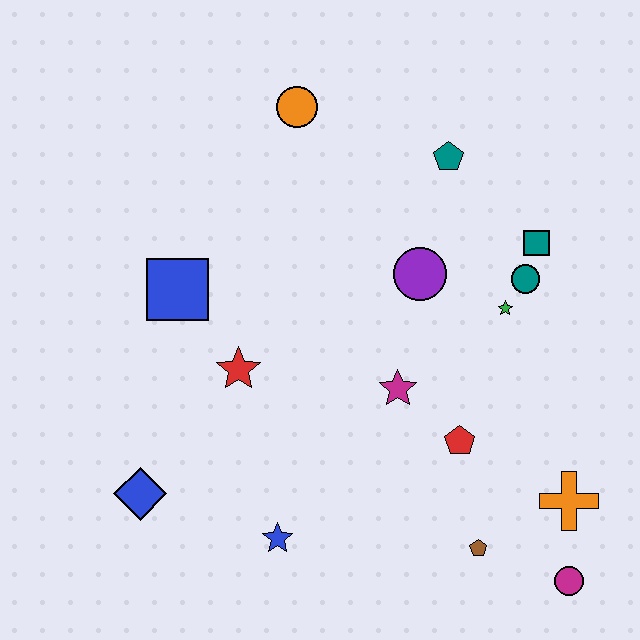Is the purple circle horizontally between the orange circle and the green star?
Yes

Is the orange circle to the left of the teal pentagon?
Yes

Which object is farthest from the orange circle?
The magenta circle is farthest from the orange circle.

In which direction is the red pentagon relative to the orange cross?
The red pentagon is to the left of the orange cross.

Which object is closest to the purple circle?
The green star is closest to the purple circle.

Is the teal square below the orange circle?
Yes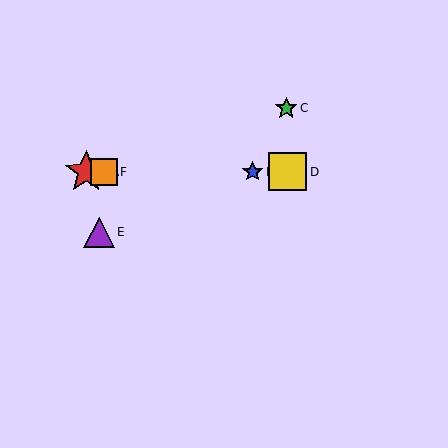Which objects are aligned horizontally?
Objects A, B, D, F are aligned horizontally.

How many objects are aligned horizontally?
4 objects (A, B, D, F) are aligned horizontally.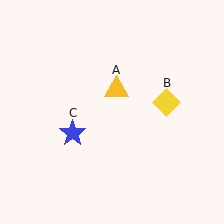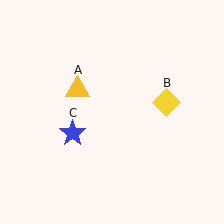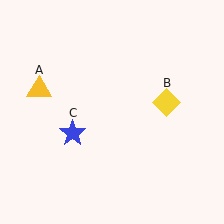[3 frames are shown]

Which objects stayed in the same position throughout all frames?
Yellow diamond (object B) and blue star (object C) remained stationary.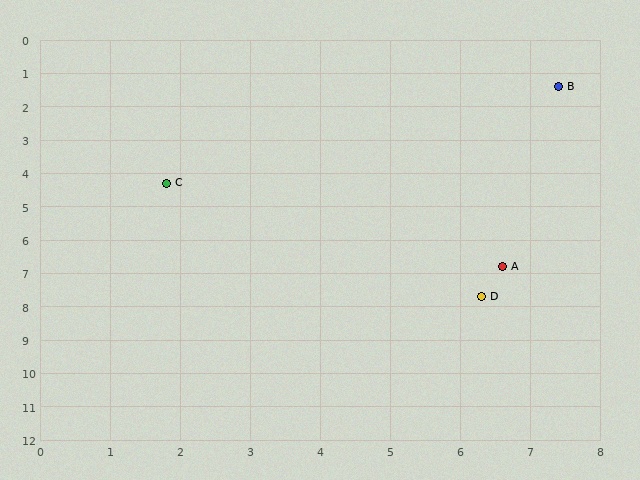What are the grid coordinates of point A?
Point A is at approximately (6.6, 6.8).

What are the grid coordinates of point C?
Point C is at approximately (1.8, 4.3).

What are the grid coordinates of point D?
Point D is at approximately (6.3, 7.7).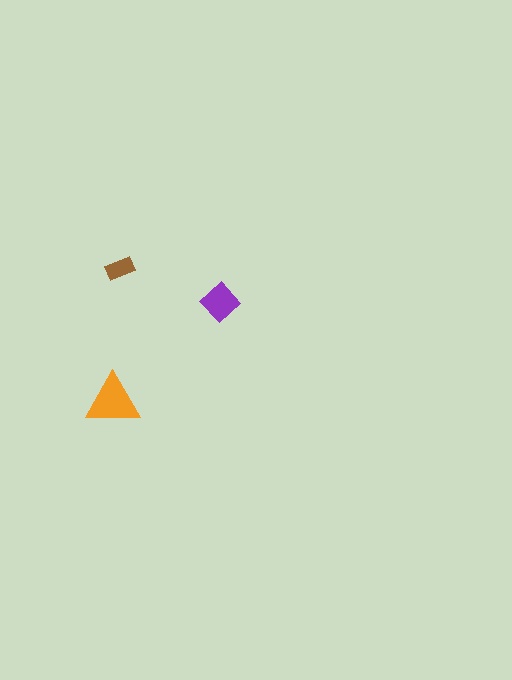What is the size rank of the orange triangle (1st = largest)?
1st.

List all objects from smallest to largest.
The brown rectangle, the purple diamond, the orange triangle.